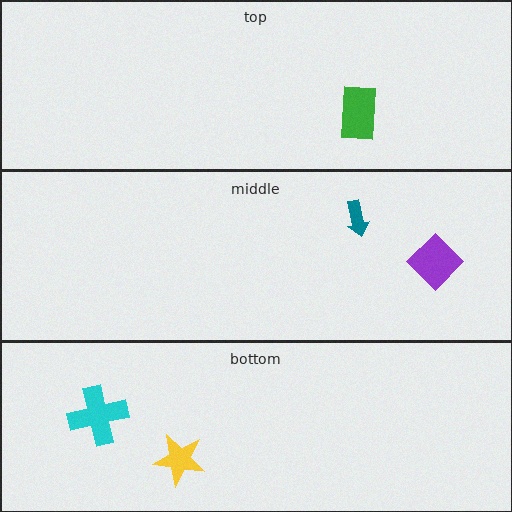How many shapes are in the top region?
1.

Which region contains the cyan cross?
The bottom region.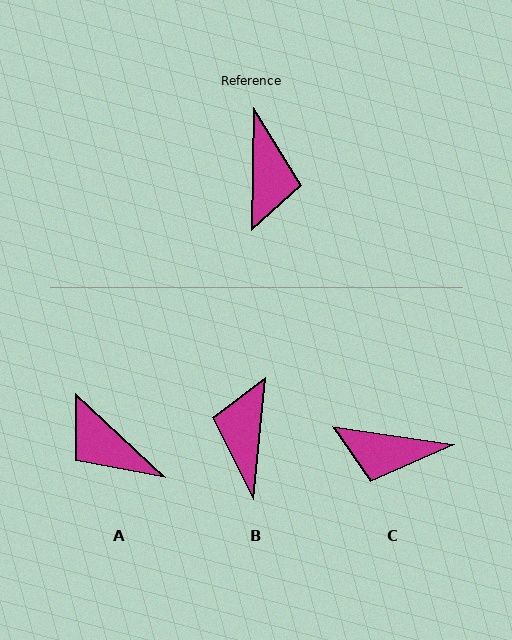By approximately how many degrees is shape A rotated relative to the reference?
Approximately 132 degrees clockwise.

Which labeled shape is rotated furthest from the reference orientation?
B, about 175 degrees away.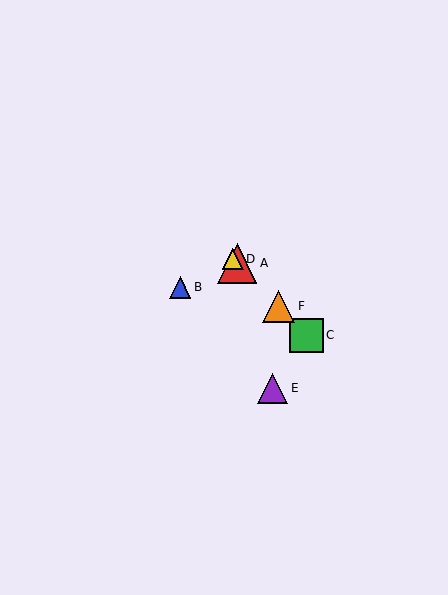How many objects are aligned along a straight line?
4 objects (A, C, D, F) are aligned along a straight line.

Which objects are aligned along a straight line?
Objects A, C, D, F are aligned along a straight line.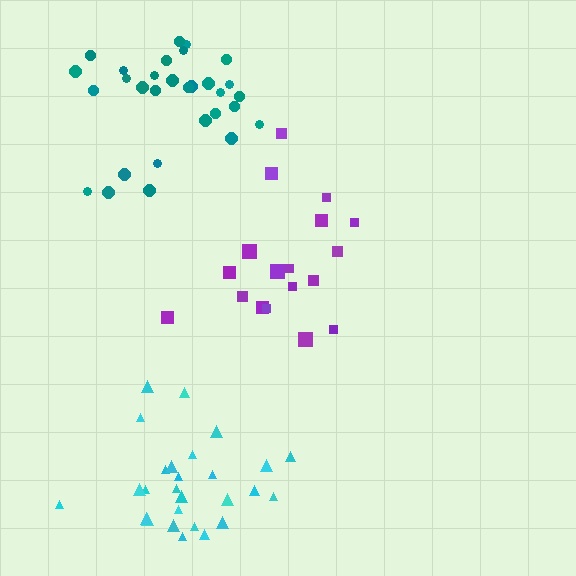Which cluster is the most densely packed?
Teal.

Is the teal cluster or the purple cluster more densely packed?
Teal.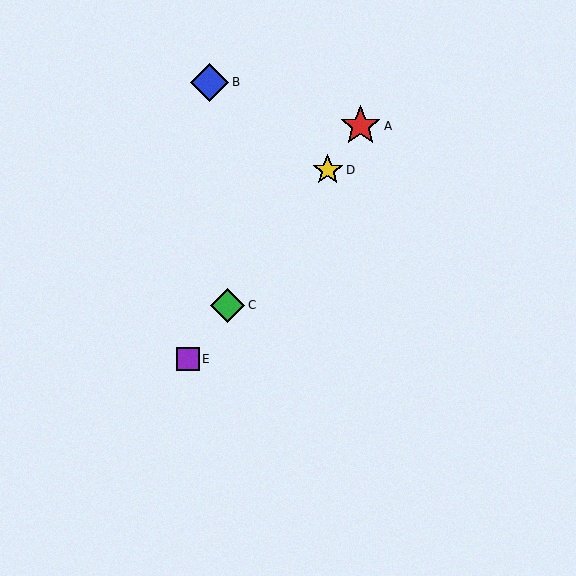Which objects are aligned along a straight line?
Objects A, C, D, E are aligned along a straight line.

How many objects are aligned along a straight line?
4 objects (A, C, D, E) are aligned along a straight line.